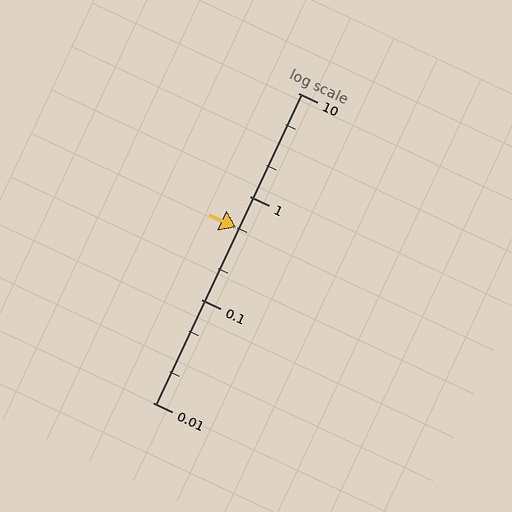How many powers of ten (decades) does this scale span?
The scale spans 3 decades, from 0.01 to 10.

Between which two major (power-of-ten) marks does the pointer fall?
The pointer is between 0.1 and 1.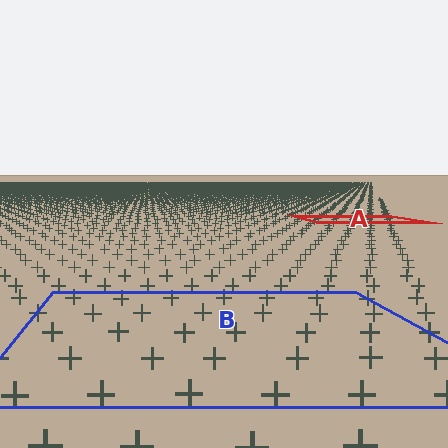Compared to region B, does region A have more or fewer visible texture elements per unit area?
Region A has more texture elements per unit area — they are packed more densely because it is farther away.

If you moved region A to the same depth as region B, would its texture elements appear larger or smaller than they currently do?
They would appear larger. At a closer depth, the same texture elements are projected at a bigger on-screen size.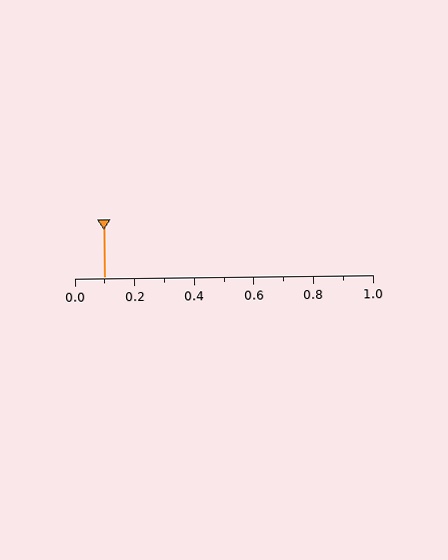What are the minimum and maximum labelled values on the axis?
The axis runs from 0.0 to 1.0.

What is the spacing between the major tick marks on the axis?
The major ticks are spaced 0.2 apart.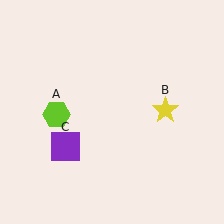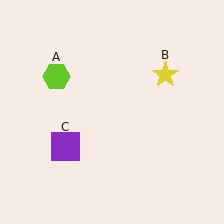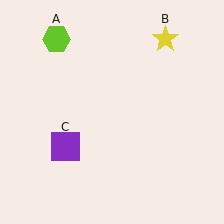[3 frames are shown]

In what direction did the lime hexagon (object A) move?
The lime hexagon (object A) moved up.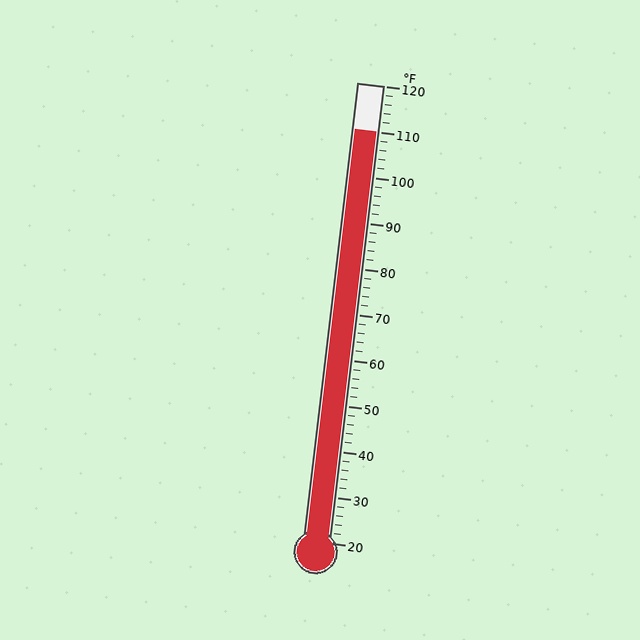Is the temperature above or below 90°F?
The temperature is above 90°F.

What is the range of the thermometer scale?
The thermometer scale ranges from 20°F to 120°F.